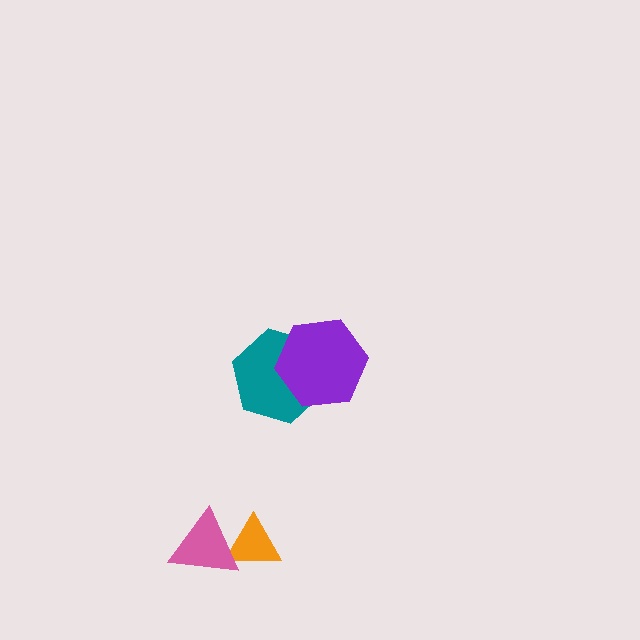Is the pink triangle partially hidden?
No, no other shape covers it.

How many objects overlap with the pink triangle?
1 object overlaps with the pink triangle.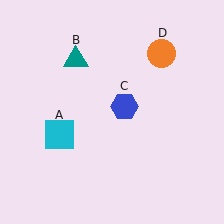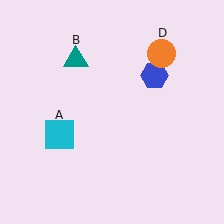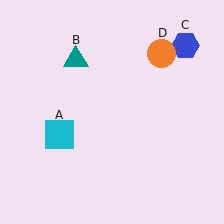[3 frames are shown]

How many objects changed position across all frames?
1 object changed position: blue hexagon (object C).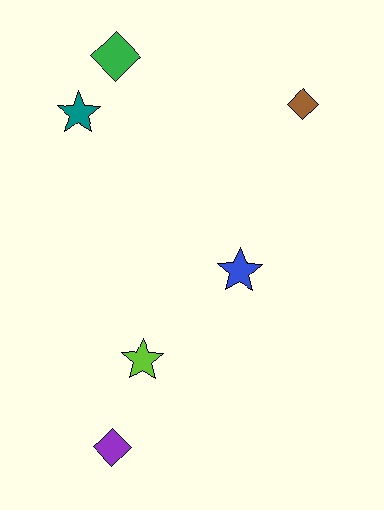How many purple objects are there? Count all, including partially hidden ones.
There is 1 purple object.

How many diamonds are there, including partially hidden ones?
There are 3 diamonds.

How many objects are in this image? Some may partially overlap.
There are 6 objects.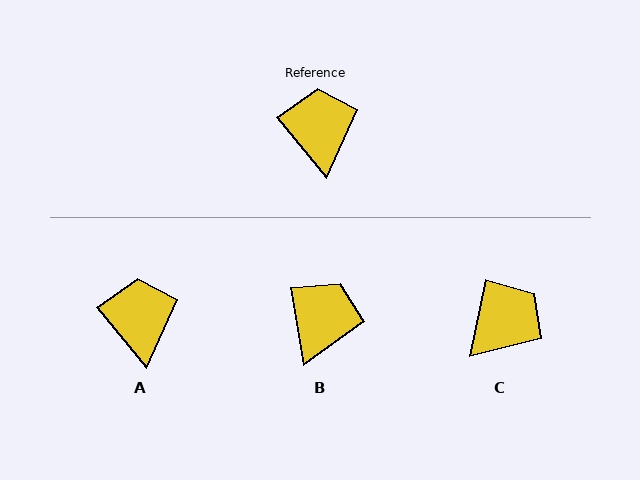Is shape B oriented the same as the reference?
No, it is off by about 30 degrees.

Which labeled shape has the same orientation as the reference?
A.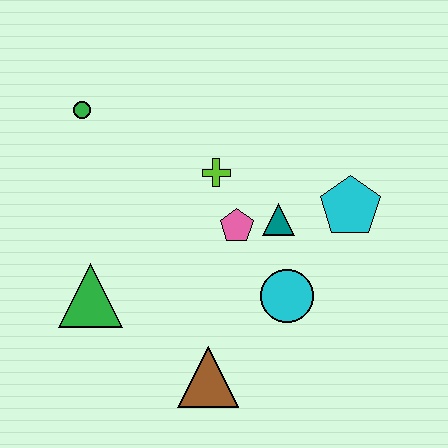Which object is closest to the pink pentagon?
The teal triangle is closest to the pink pentagon.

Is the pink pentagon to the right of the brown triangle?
Yes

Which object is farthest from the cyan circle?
The green circle is farthest from the cyan circle.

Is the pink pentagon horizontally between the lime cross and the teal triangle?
Yes